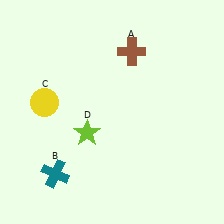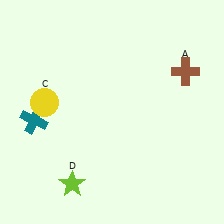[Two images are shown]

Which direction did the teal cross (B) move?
The teal cross (B) moved up.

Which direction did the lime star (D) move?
The lime star (D) moved down.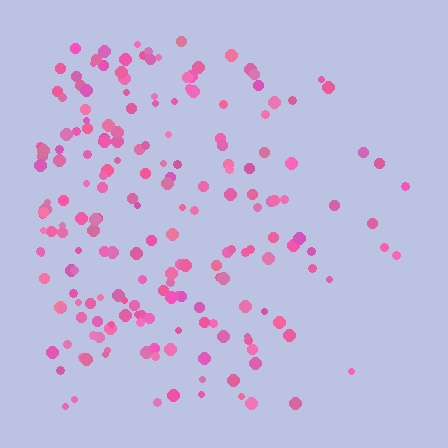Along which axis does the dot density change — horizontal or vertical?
Horizontal.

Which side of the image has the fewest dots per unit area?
The right.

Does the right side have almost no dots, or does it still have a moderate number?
Still a moderate number, just noticeably fewer than the left.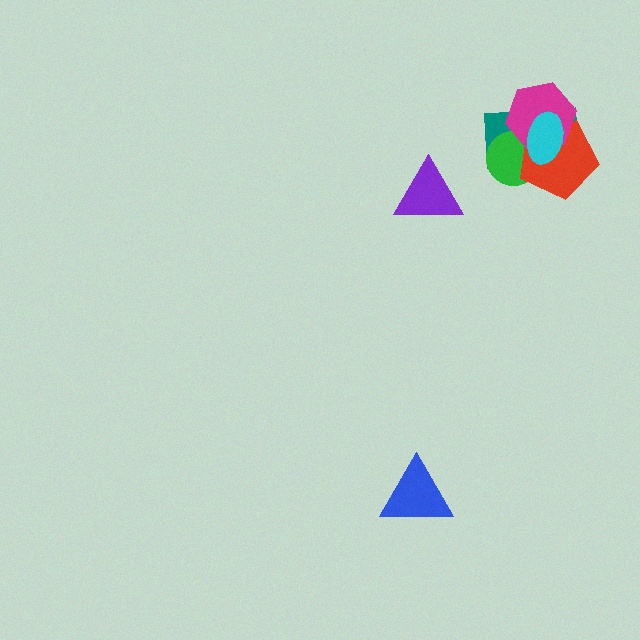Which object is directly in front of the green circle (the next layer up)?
The red pentagon is directly in front of the green circle.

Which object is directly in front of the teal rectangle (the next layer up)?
The green circle is directly in front of the teal rectangle.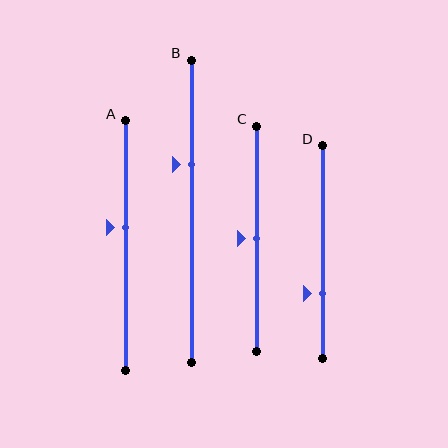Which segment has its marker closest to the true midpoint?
Segment C has its marker closest to the true midpoint.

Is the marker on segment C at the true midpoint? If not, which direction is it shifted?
Yes, the marker on segment C is at the true midpoint.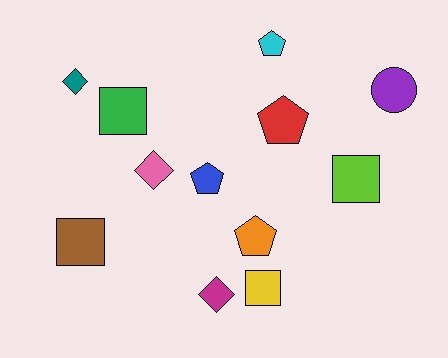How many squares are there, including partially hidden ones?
There are 4 squares.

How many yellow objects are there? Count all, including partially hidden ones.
There is 1 yellow object.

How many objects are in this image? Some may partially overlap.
There are 12 objects.